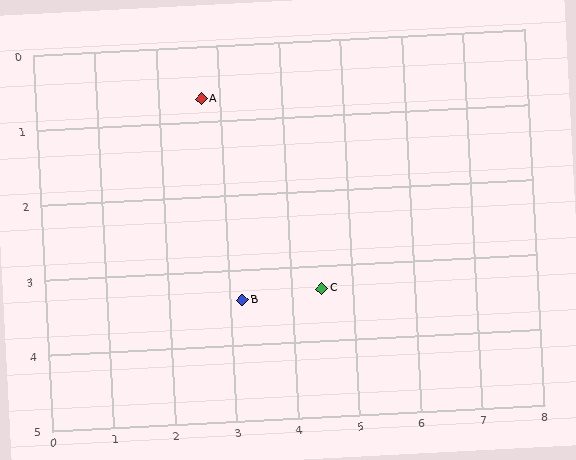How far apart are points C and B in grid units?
Points C and B are about 1.3 grid units apart.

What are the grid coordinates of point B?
Point B is at approximately (3.2, 3.4).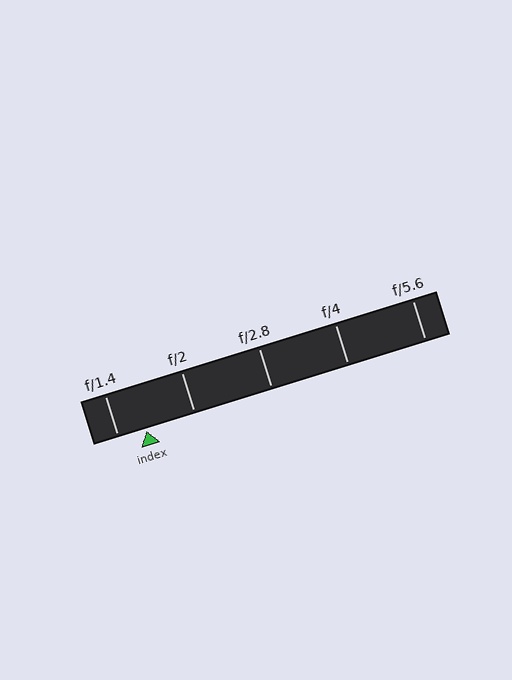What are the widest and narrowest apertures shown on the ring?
The widest aperture shown is f/1.4 and the narrowest is f/5.6.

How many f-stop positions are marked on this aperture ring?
There are 5 f-stop positions marked.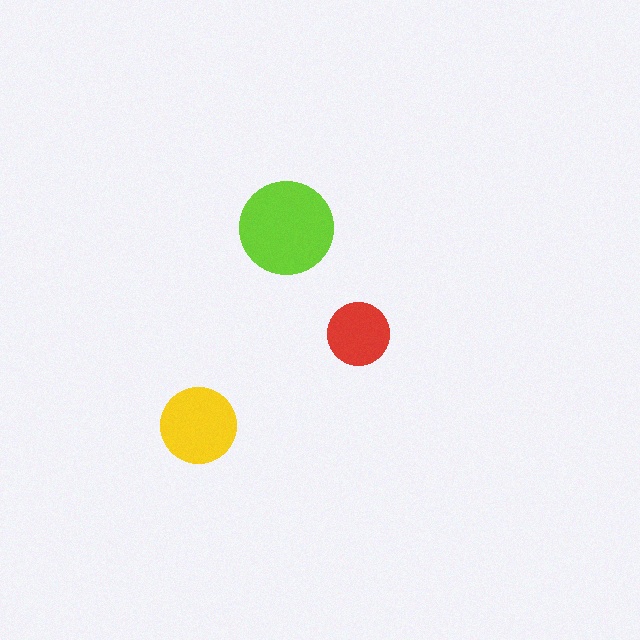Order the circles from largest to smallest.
the lime one, the yellow one, the red one.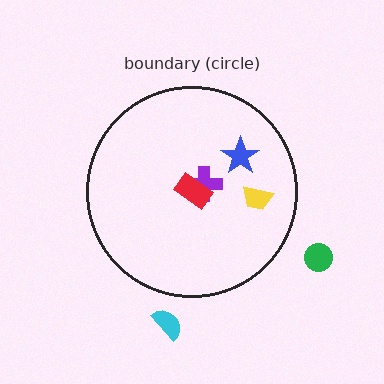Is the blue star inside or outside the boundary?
Inside.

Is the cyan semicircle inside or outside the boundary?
Outside.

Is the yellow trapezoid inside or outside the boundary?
Inside.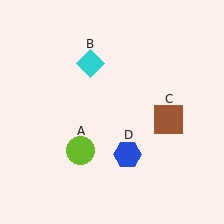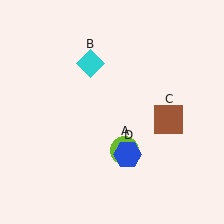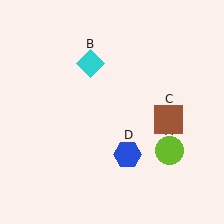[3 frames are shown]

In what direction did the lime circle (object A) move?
The lime circle (object A) moved right.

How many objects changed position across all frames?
1 object changed position: lime circle (object A).